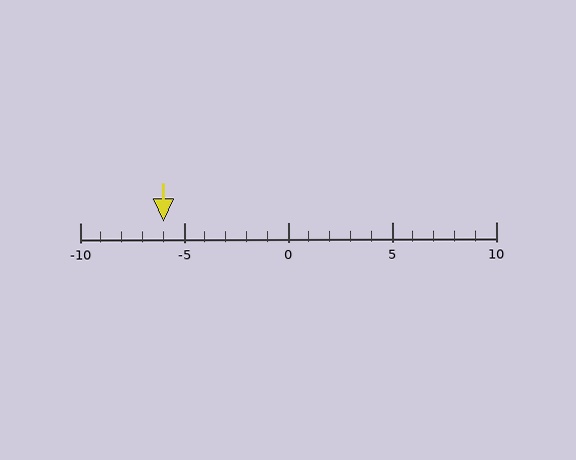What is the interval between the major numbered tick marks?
The major tick marks are spaced 5 units apart.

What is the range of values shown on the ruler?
The ruler shows values from -10 to 10.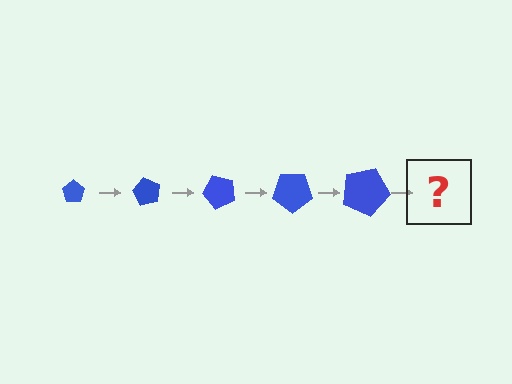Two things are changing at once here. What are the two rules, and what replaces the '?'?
The two rules are that the pentagon grows larger each step and it rotates 60 degrees each step. The '?' should be a pentagon, larger than the previous one and rotated 300 degrees from the start.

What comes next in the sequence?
The next element should be a pentagon, larger than the previous one and rotated 300 degrees from the start.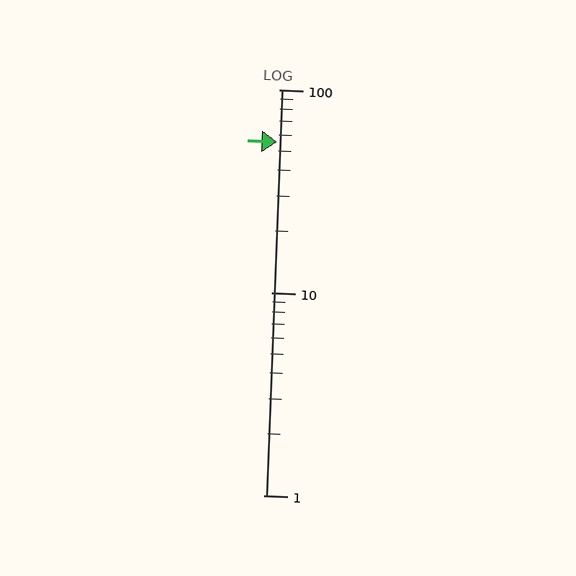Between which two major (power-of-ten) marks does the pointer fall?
The pointer is between 10 and 100.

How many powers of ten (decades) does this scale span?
The scale spans 2 decades, from 1 to 100.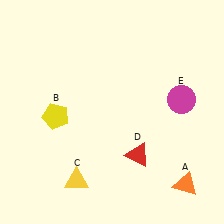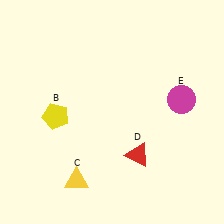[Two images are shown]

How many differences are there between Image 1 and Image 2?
There is 1 difference between the two images.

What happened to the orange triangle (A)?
The orange triangle (A) was removed in Image 2. It was in the bottom-right area of Image 1.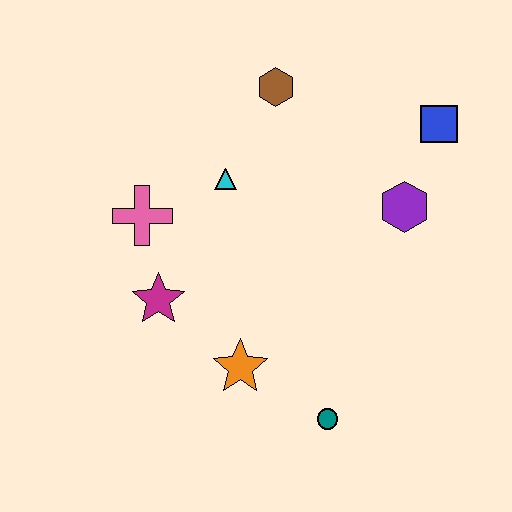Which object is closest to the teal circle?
The orange star is closest to the teal circle.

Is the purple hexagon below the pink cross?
No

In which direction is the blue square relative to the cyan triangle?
The blue square is to the right of the cyan triangle.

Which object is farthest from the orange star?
The blue square is farthest from the orange star.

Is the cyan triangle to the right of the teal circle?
No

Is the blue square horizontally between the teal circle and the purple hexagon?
No